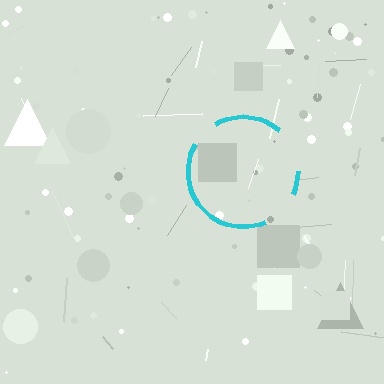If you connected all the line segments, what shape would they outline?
They would outline a circle.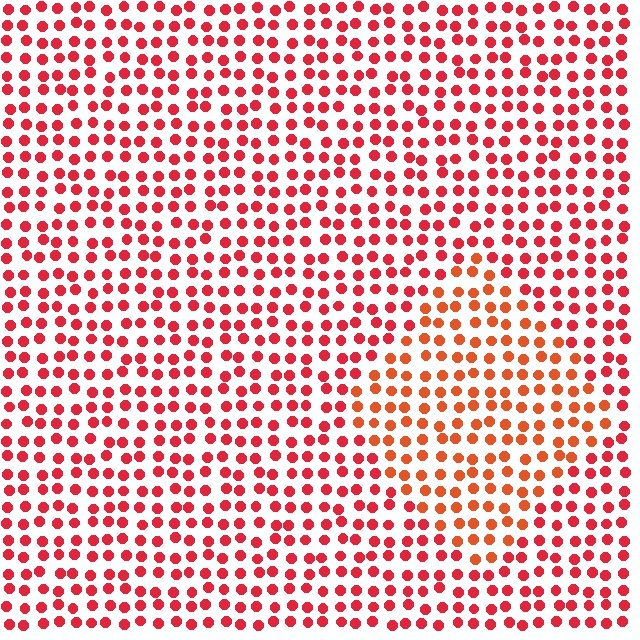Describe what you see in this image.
The image is filled with small red elements in a uniform arrangement. A diamond-shaped region is visible where the elements are tinted to a slightly different hue, forming a subtle color boundary.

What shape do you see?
I see a diamond.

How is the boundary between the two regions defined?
The boundary is defined purely by a slight shift in hue (about 22 degrees). Spacing, size, and orientation are identical on both sides.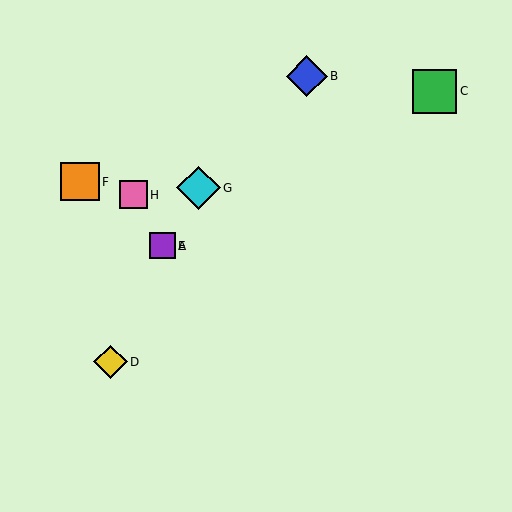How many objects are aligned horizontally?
2 objects (A, E) are aligned horizontally.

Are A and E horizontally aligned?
Yes, both are at y≈246.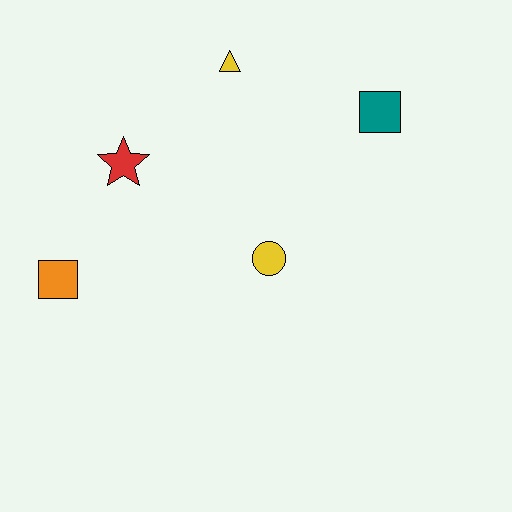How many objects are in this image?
There are 5 objects.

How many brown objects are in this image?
There are no brown objects.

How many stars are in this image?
There is 1 star.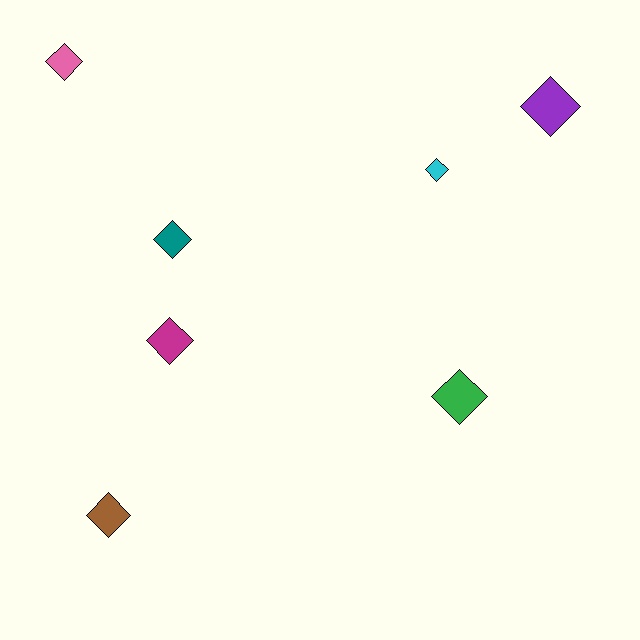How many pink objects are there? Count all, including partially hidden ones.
There is 1 pink object.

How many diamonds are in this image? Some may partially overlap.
There are 7 diamonds.